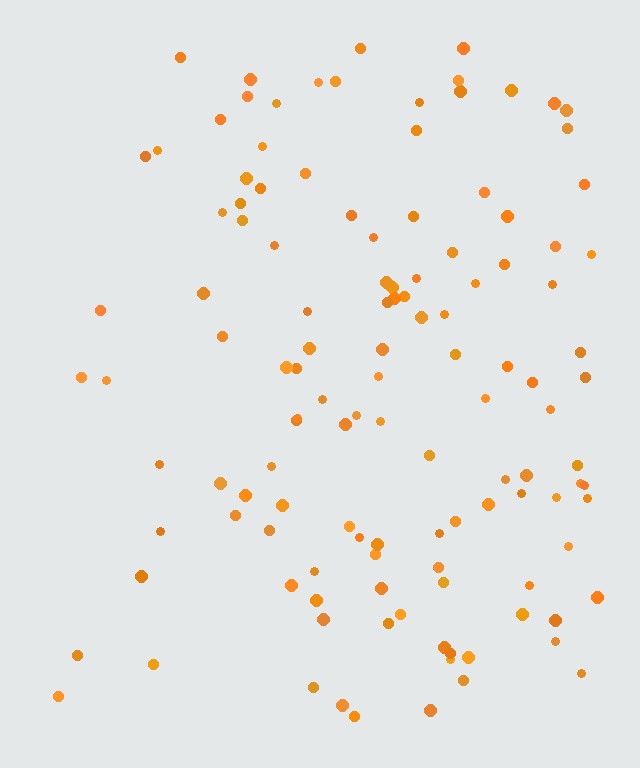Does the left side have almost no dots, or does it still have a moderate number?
Still a moderate number, just noticeably fewer than the right.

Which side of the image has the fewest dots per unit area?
The left.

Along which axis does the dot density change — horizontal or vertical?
Horizontal.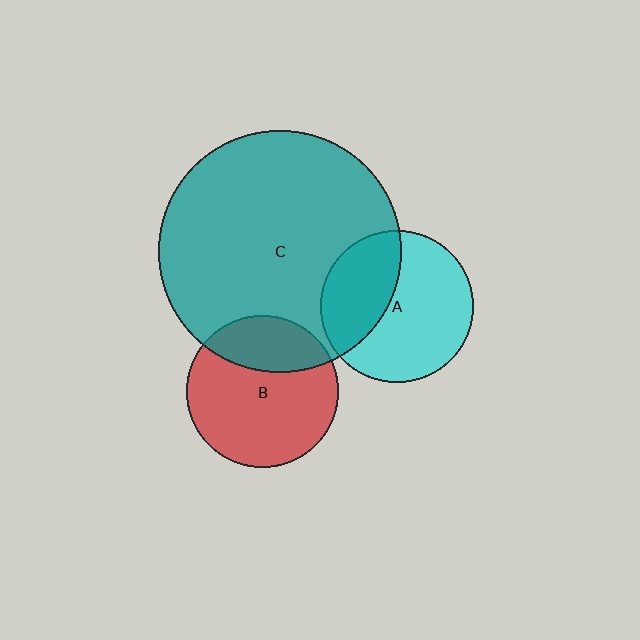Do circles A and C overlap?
Yes.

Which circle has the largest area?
Circle C (teal).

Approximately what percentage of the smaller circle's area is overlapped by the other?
Approximately 35%.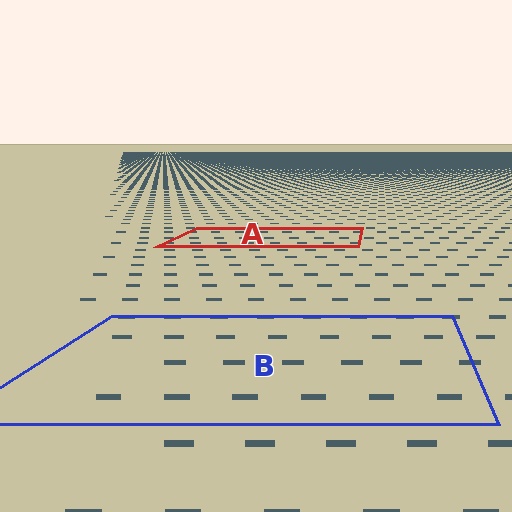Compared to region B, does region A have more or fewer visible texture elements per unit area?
Region A has more texture elements per unit area — they are packed more densely because it is farther away.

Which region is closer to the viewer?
Region B is closer. The texture elements there are larger and more spread out.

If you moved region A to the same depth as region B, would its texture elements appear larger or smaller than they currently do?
They would appear larger. At a closer depth, the same texture elements are projected at a bigger on-screen size.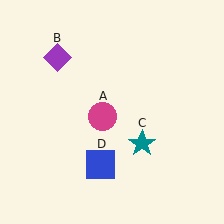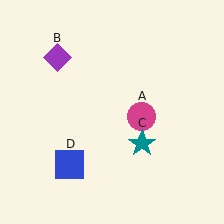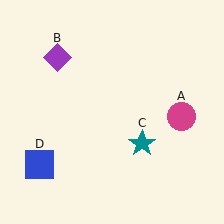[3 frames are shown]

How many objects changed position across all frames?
2 objects changed position: magenta circle (object A), blue square (object D).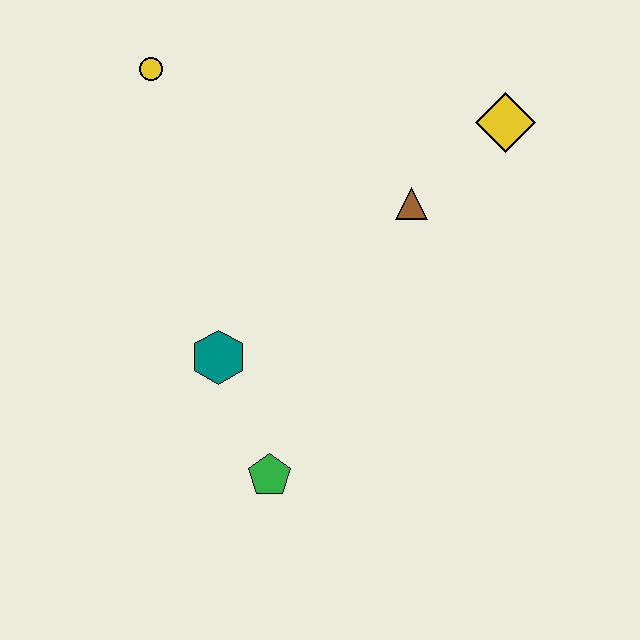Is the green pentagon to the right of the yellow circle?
Yes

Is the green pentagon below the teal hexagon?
Yes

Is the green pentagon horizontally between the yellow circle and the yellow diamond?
Yes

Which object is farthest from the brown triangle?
The green pentagon is farthest from the brown triangle.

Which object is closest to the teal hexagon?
The green pentagon is closest to the teal hexagon.